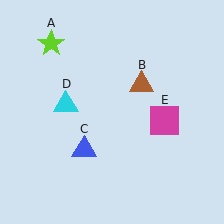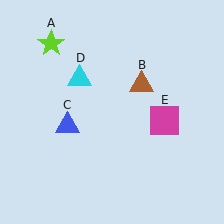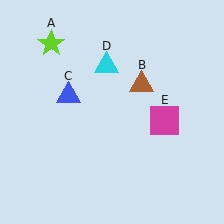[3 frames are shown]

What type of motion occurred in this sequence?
The blue triangle (object C), cyan triangle (object D) rotated clockwise around the center of the scene.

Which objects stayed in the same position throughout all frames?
Lime star (object A) and brown triangle (object B) and magenta square (object E) remained stationary.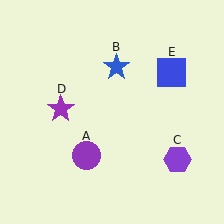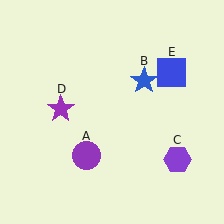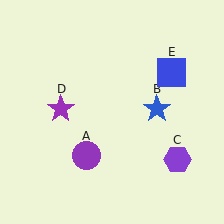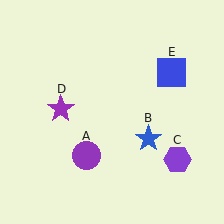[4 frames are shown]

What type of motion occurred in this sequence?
The blue star (object B) rotated clockwise around the center of the scene.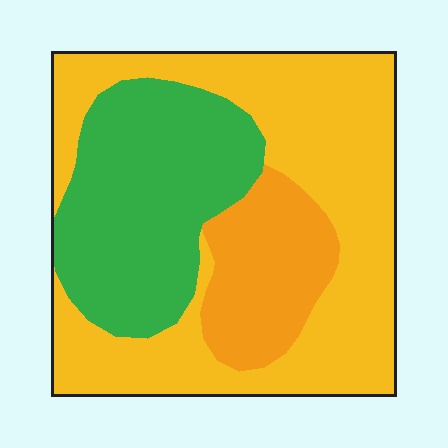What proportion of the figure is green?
Green covers around 30% of the figure.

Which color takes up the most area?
Yellow, at roughly 50%.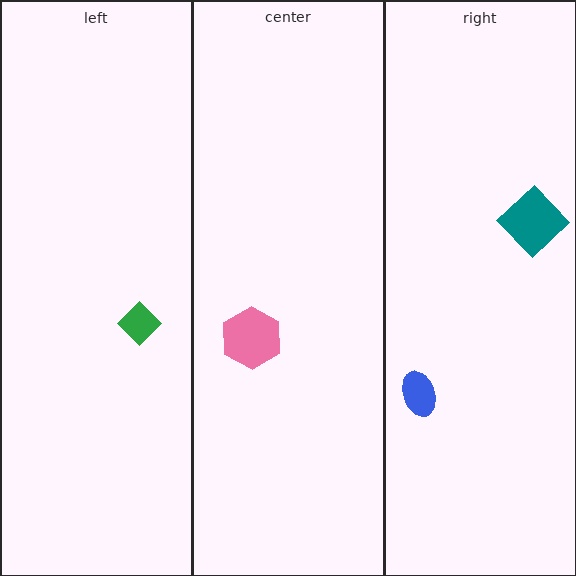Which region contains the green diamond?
The left region.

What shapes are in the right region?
The blue ellipse, the teal diamond.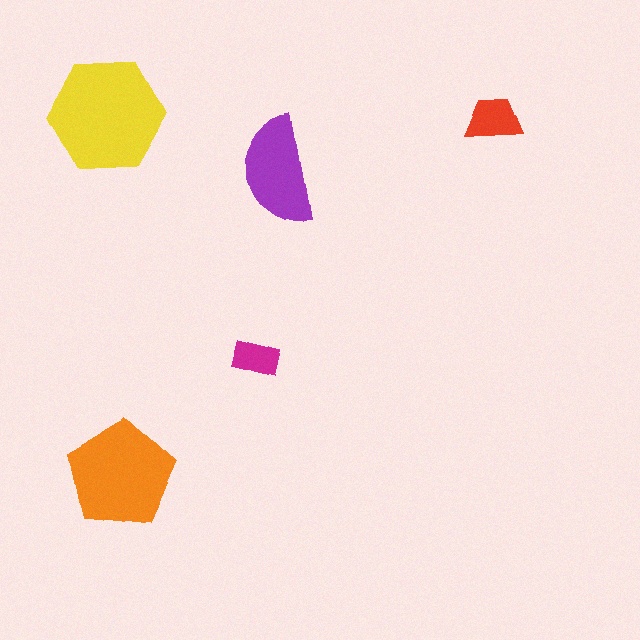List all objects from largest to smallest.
The yellow hexagon, the orange pentagon, the purple semicircle, the red trapezoid, the magenta rectangle.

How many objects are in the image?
There are 5 objects in the image.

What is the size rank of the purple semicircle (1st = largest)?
3rd.